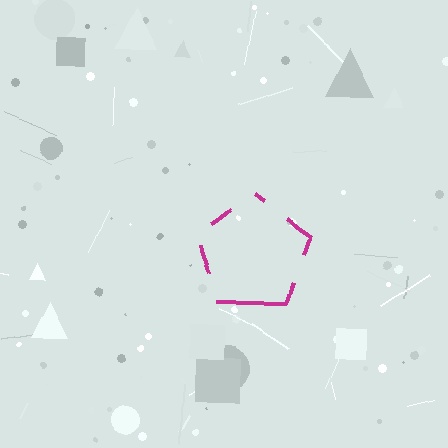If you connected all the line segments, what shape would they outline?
They would outline a pentagon.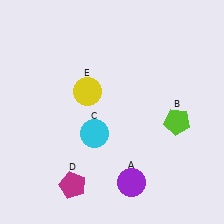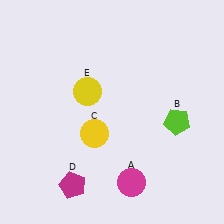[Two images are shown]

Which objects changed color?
A changed from purple to magenta. C changed from cyan to yellow.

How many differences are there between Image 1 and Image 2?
There are 2 differences between the two images.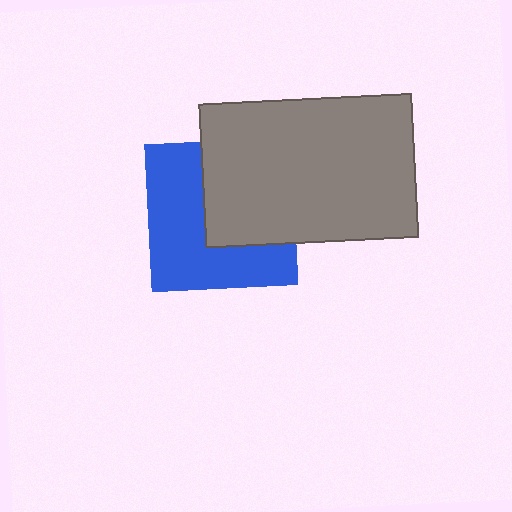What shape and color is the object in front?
The object in front is a gray rectangle.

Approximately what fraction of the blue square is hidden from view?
Roughly 45% of the blue square is hidden behind the gray rectangle.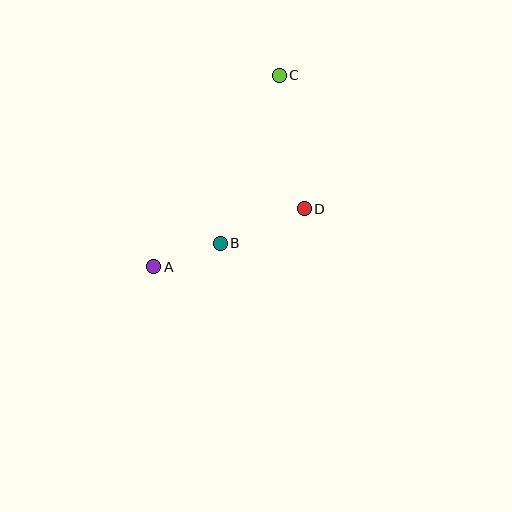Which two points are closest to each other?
Points A and B are closest to each other.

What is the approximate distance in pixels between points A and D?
The distance between A and D is approximately 161 pixels.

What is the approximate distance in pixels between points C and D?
The distance between C and D is approximately 136 pixels.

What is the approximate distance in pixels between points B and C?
The distance between B and C is approximately 178 pixels.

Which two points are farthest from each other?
Points A and C are farthest from each other.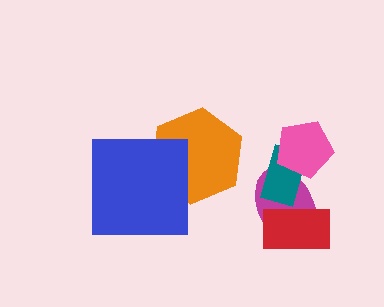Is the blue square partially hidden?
No, no other shape covers it.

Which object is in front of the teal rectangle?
The pink pentagon is in front of the teal rectangle.